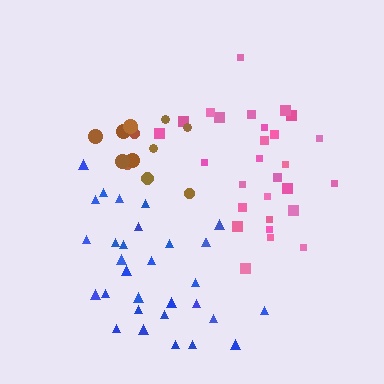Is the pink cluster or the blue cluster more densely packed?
Blue.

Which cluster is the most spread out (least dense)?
Pink.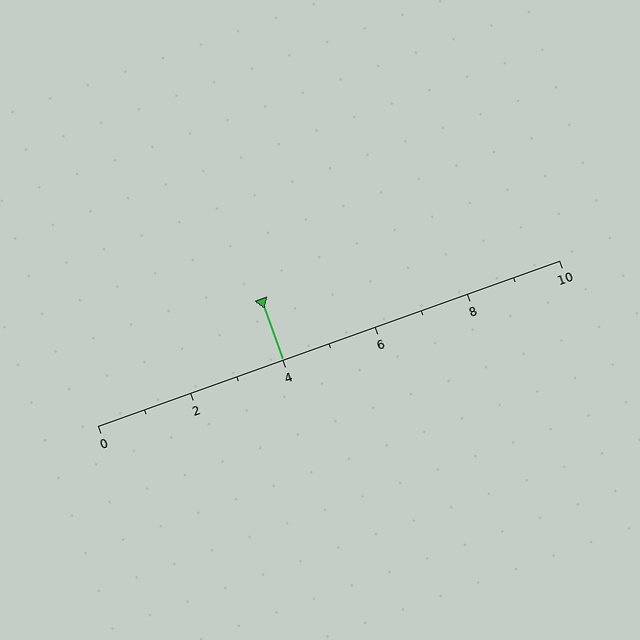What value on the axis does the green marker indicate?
The marker indicates approximately 4.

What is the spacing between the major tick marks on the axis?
The major ticks are spaced 2 apart.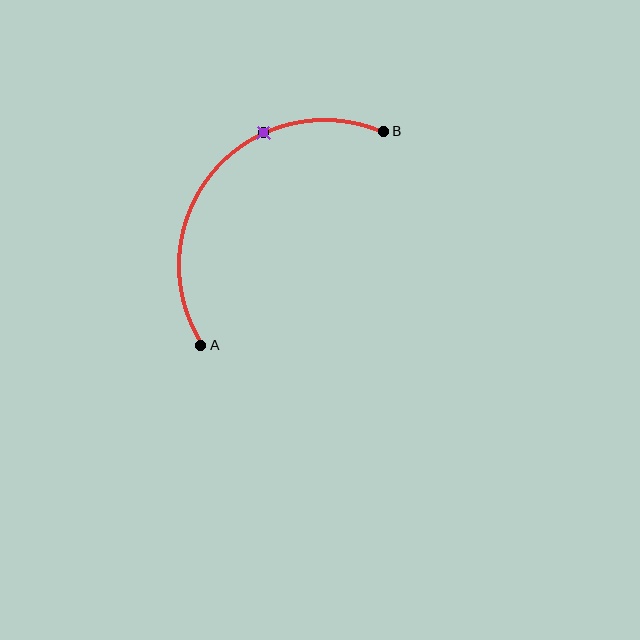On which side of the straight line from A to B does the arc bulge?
The arc bulges above and to the left of the straight line connecting A and B.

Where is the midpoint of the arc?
The arc midpoint is the point on the curve farthest from the straight line joining A and B. It sits above and to the left of that line.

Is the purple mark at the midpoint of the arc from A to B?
No. The purple mark lies on the arc but is closer to endpoint B. The arc midpoint would be at the point on the curve equidistant along the arc from both A and B.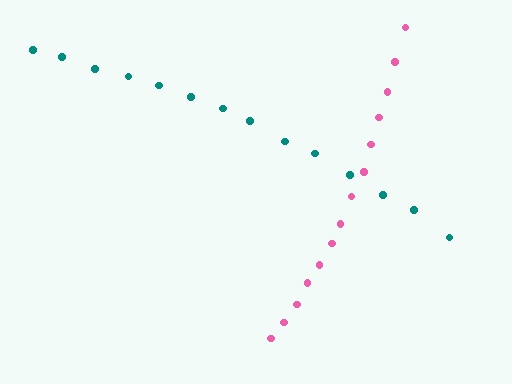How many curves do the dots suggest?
There are 2 distinct paths.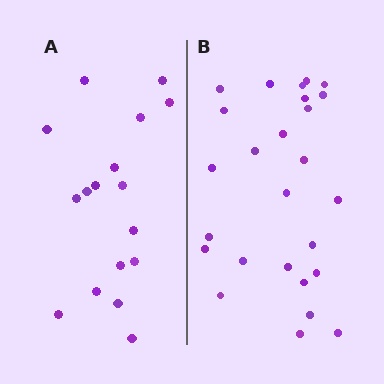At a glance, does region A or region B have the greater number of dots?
Region B (the right region) has more dots.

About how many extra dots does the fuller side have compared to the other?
Region B has roughly 8 or so more dots than region A.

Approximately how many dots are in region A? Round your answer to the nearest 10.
About 20 dots. (The exact count is 17, which rounds to 20.)